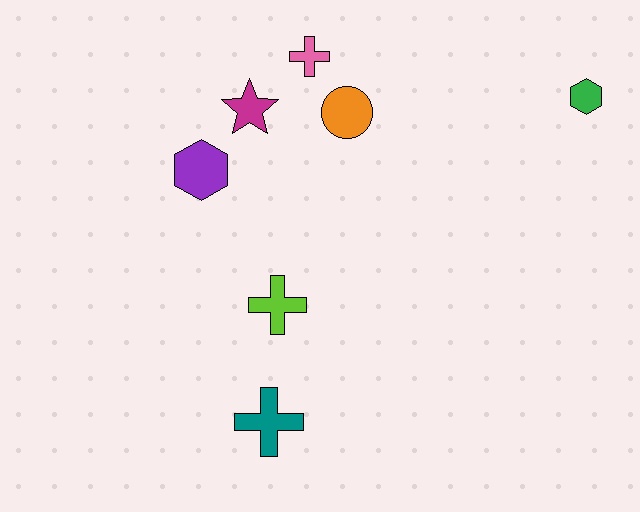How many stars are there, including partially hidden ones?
There is 1 star.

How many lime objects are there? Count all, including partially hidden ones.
There is 1 lime object.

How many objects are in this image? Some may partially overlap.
There are 7 objects.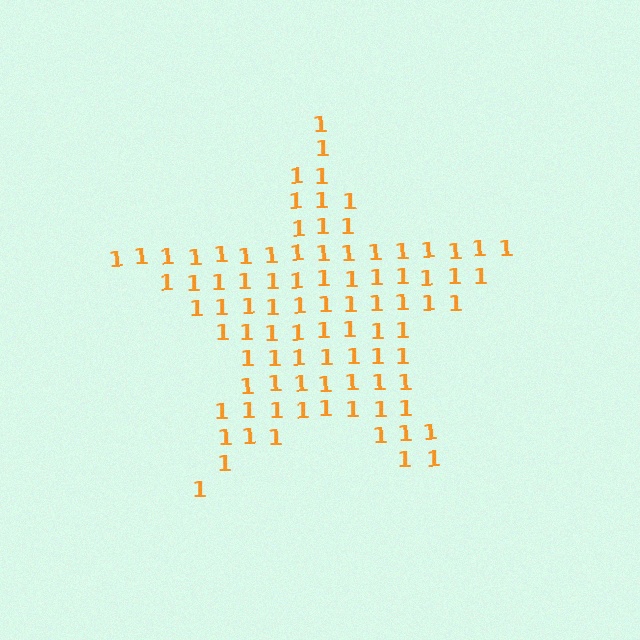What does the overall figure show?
The overall figure shows a star.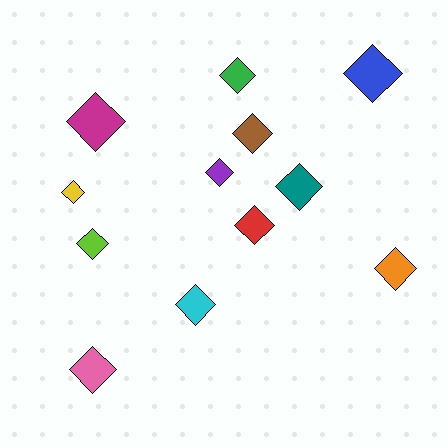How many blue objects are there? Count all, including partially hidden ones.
There is 1 blue object.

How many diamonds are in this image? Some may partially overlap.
There are 12 diamonds.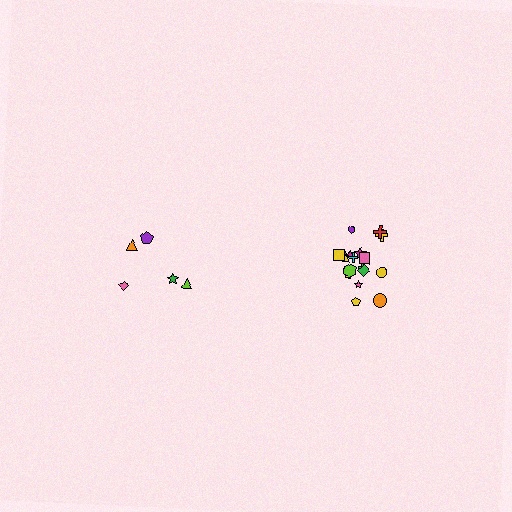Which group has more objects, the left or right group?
The right group.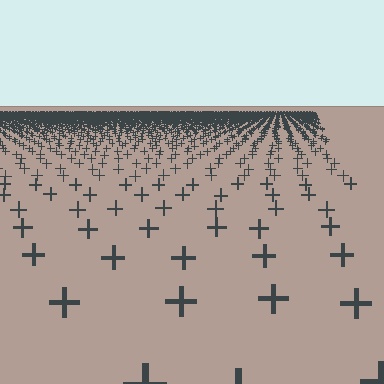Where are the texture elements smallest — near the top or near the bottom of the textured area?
Near the top.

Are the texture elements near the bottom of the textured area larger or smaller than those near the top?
Larger. Near the bottom, elements are closer to the viewer and appear at a bigger on-screen size.